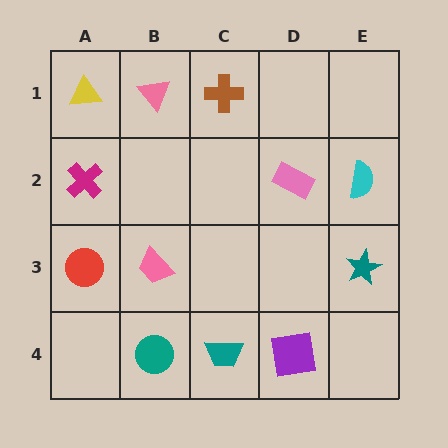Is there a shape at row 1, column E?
No, that cell is empty.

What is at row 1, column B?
A pink triangle.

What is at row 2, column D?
A pink rectangle.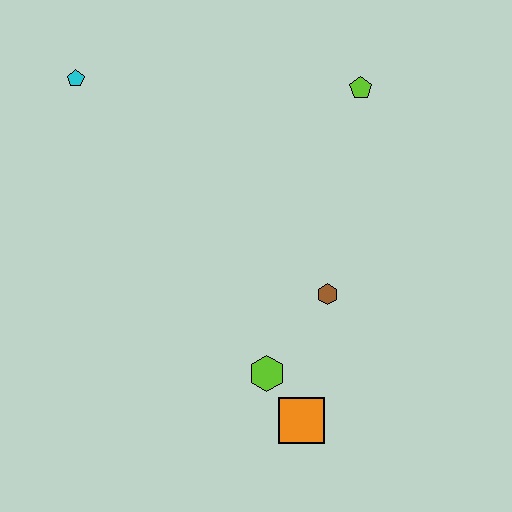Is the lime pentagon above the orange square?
Yes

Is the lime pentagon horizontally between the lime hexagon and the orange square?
No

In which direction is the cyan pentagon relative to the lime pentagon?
The cyan pentagon is to the left of the lime pentagon.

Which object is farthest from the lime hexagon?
The cyan pentagon is farthest from the lime hexagon.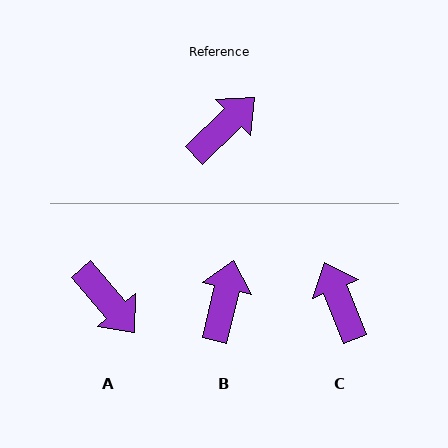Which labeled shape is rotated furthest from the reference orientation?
A, about 93 degrees away.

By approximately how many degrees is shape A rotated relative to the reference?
Approximately 93 degrees clockwise.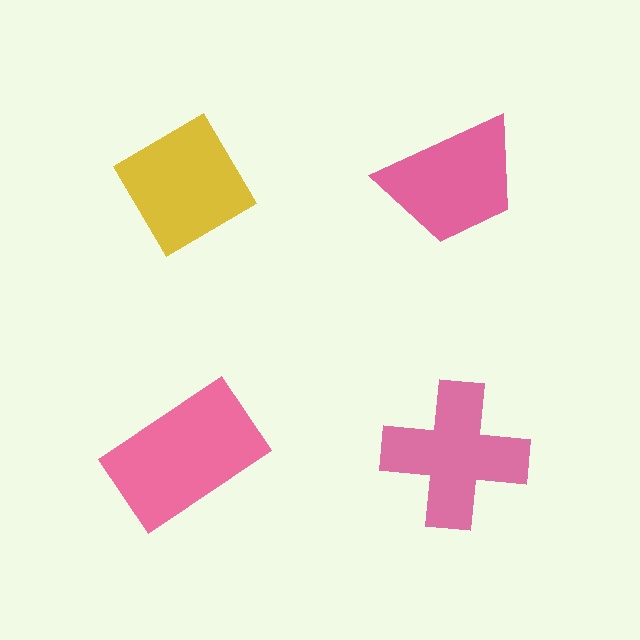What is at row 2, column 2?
A pink cross.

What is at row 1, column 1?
A yellow diamond.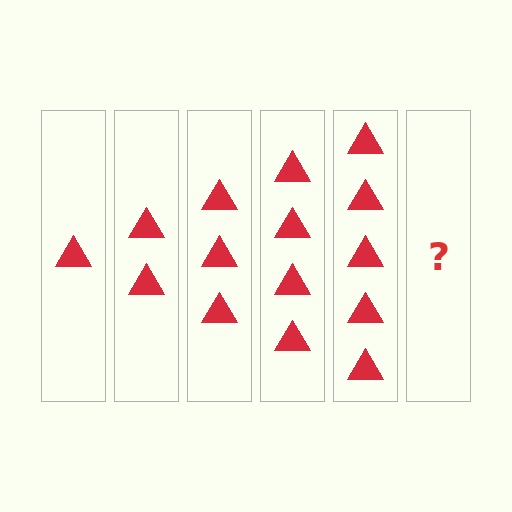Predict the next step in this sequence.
The next step is 6 triangles.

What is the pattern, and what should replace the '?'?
The pattern is that each step adds one more triangle. The '?' should be 6 triangles.